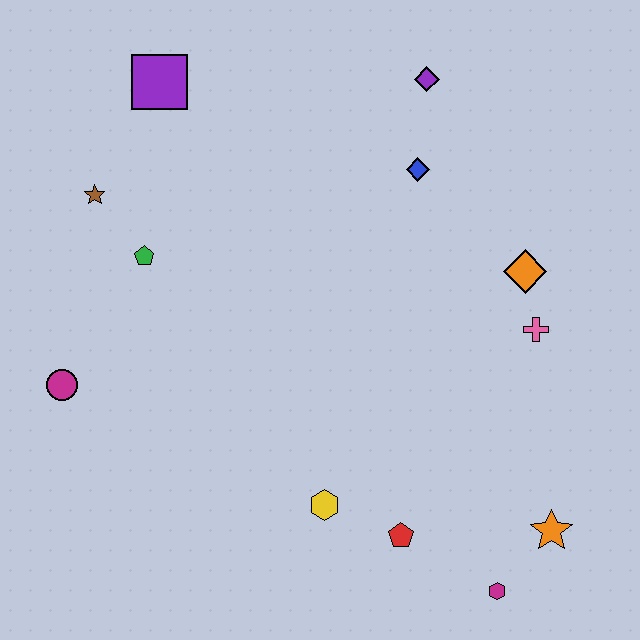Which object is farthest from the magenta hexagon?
The purple square is farthest from the magenta hexagon.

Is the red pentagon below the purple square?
Yes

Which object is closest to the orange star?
The magenta hexagon is closest to the orange star.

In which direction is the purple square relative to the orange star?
The purple square is above the orange star.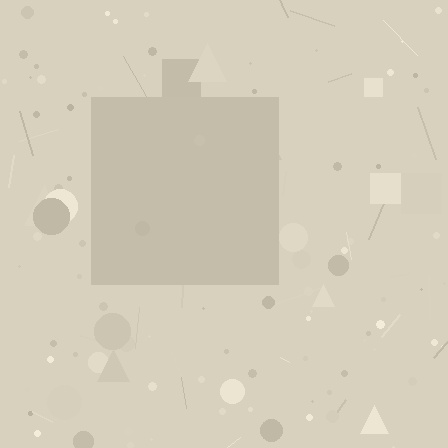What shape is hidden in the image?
A square is hidden in the image.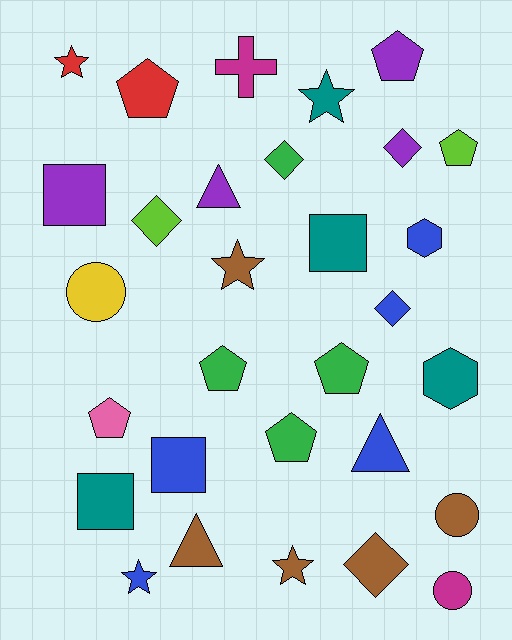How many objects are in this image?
There are 30 objects.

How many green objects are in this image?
There are 4 green objects.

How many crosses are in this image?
There is 1 cross.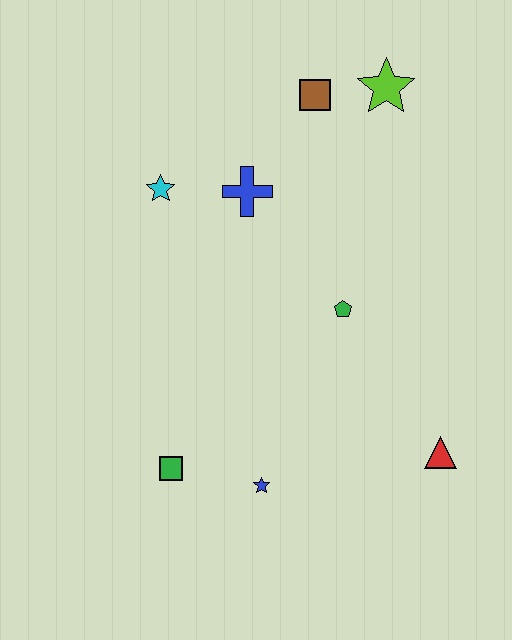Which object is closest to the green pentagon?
The blue cross is closest to the green pentagon.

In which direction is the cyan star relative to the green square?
The cyan star is above the green square.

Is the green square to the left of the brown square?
Yes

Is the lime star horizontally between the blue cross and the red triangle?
Yes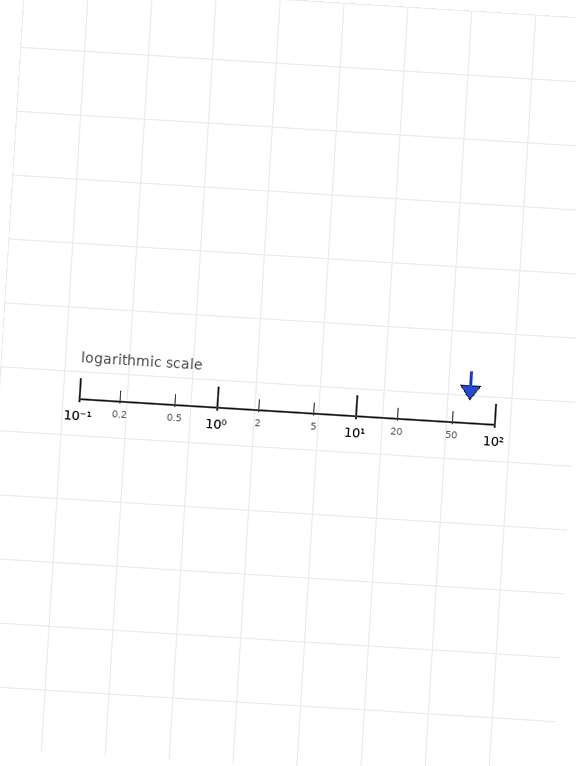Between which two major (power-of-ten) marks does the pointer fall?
The pointer is between 10 and 100.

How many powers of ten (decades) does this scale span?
The scale spans 3 decades, from 0.1 to 100.